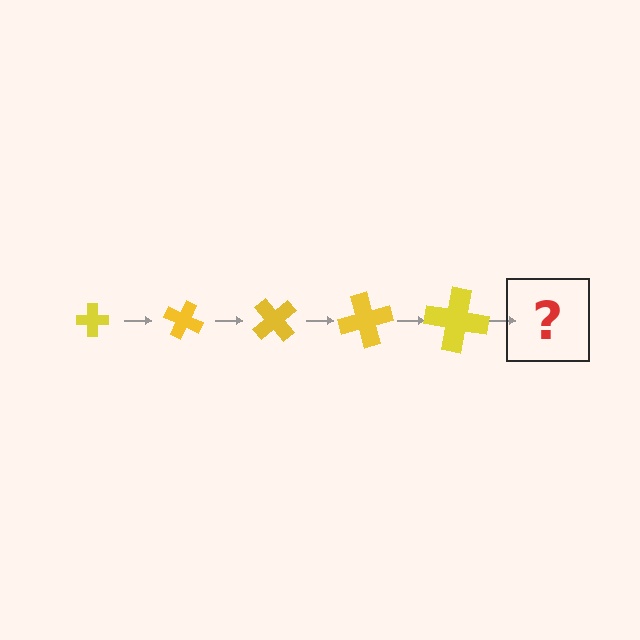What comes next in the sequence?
The next element should be a cross, larger than the previous one and rotated 125 degrees from the start.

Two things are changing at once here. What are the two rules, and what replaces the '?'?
The two rules are that the cross grows larger each step and it rotates 25 degrees each step. The '?' should be a cross, larger than the previous one and rotated 125 degrees from the start.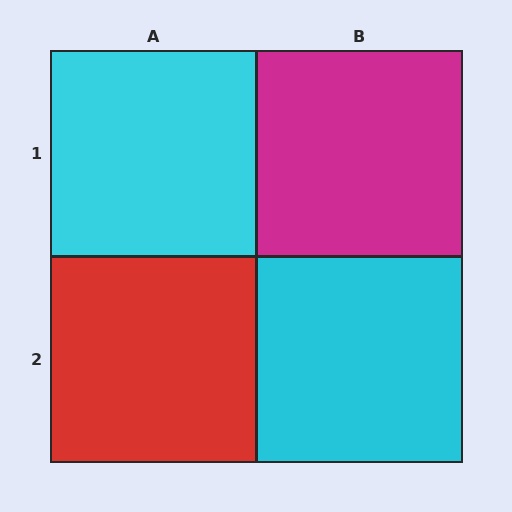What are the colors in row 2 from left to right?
Red, cyan.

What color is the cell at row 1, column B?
Magenta.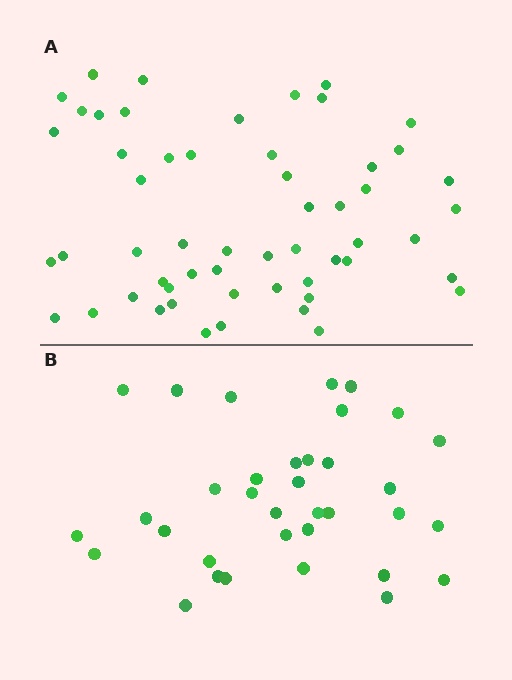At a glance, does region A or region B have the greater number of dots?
Region A (the top region) has more dots.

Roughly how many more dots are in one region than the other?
Region A has approximately 20 more dots than region B.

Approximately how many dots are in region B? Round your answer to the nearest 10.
About 40 dots. (The exact count is 35, which rounds to 40.)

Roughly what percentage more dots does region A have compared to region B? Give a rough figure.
About 55% more.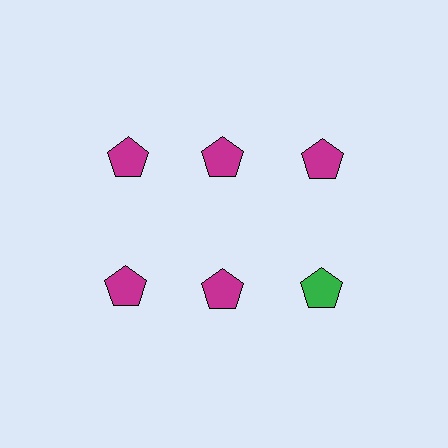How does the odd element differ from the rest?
It has a different color: green instead of magenta.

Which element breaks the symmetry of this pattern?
The green pentagon in the second row, center column breaks the symmetry. All other shapes are magenta pentagons.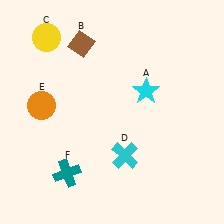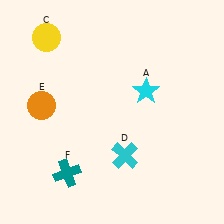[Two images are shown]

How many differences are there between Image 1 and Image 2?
There is 1 difference between the two images.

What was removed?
The brown diamond (B) was removed in Image 2.